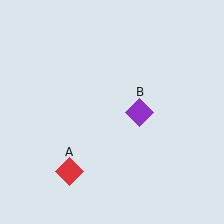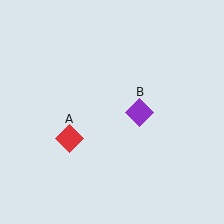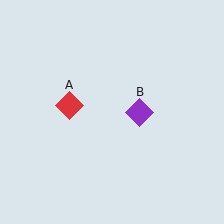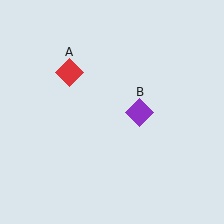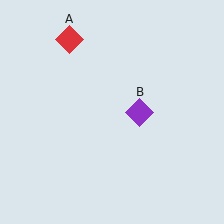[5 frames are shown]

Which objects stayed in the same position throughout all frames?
Purple diamond (object B) remained stationary.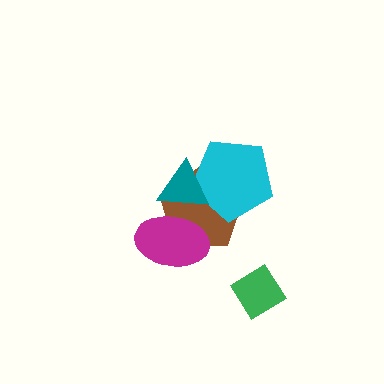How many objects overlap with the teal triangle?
3 objects overlap with the teal triangle.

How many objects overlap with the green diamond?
0 objects overlap with the green diamond.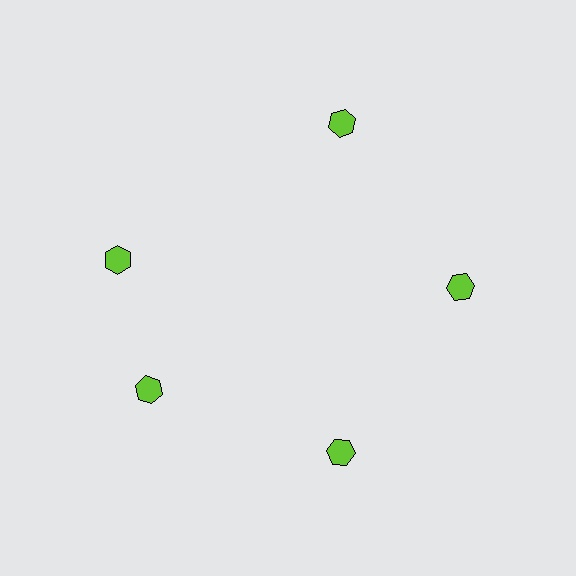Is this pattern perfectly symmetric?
No. The 5 lime hexagons are arranged in a ring, but one element near the 10 o'clock position is rotated out of alignment along the ring, breaking the 5-fold rotational symmetry.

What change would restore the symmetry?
The symmetry would be restored by rotating it back into even spacing with its neighbors so that all 5 hexagons sit at equal angles and equal distance from the center.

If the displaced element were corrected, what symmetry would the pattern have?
It would have 5-fold rotational symmetry — the pattern would map onto itself every 72 degrees.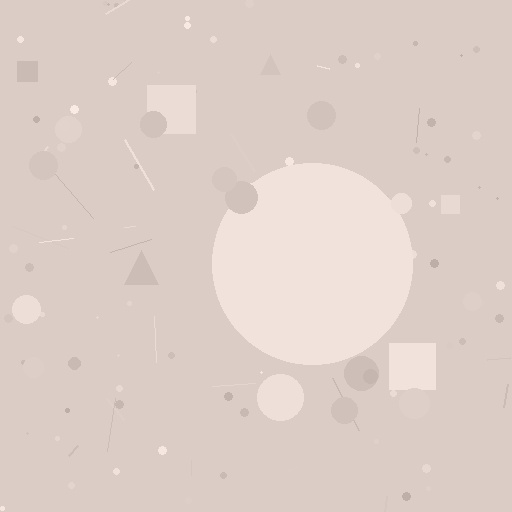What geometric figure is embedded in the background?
A circle is embedded in the background.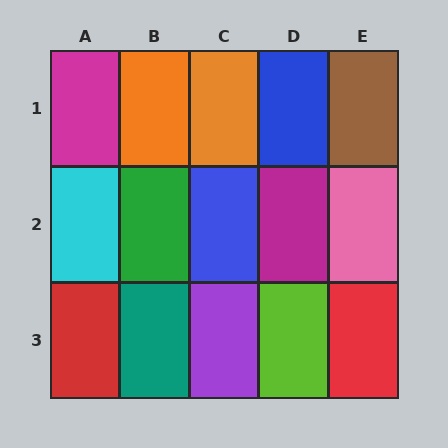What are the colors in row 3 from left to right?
Red, teal, purple, lime, red.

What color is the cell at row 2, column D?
Magenta.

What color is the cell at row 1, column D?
Blue.